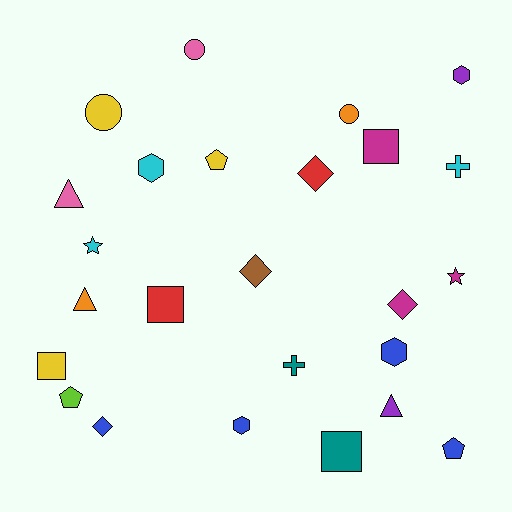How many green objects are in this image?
There are no green objects.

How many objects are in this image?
There are 25 objects.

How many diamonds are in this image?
There are 4 diamonds.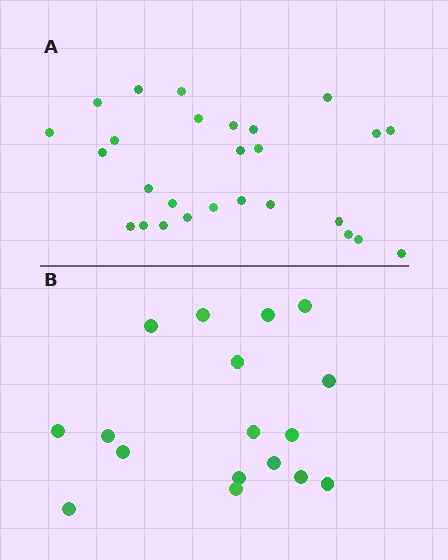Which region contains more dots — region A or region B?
Region A (the top region) has more dots.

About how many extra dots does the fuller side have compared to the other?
Region A has roughly 10 or so more dots than region B.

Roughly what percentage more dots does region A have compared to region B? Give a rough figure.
About 60% more.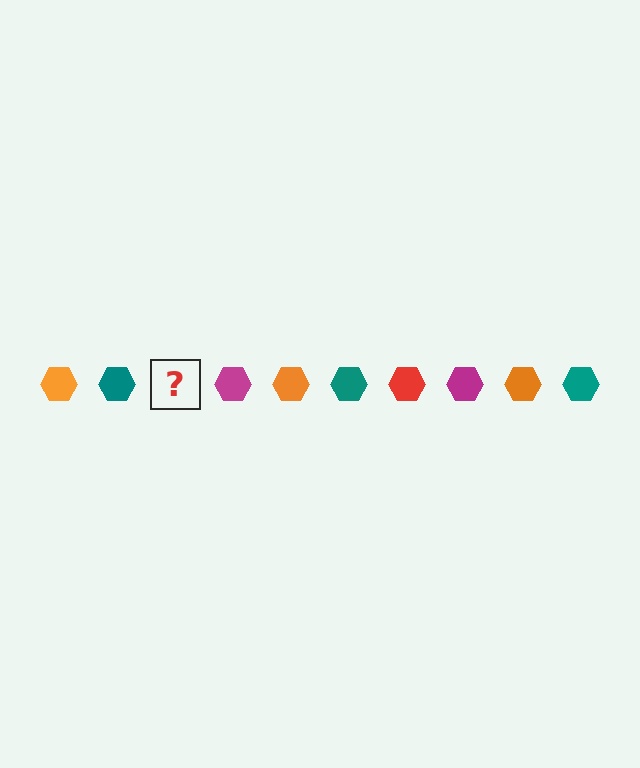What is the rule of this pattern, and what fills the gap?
The rule is that the pattern cycles through orange, teal, red, magenta hexagons. The gap should be filled with a red hexagon.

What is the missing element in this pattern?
The missing element is a red hexagon.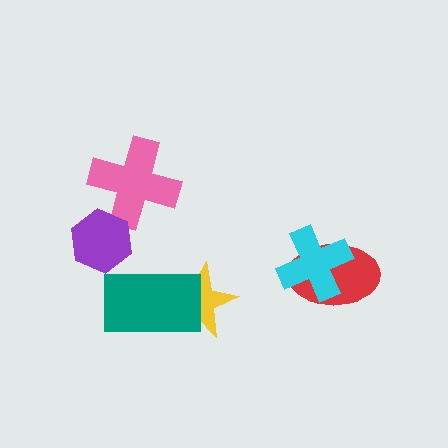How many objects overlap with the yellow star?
1 object overlaps with the yellow star.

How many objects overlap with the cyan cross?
1 object overlaps with the cyan cross.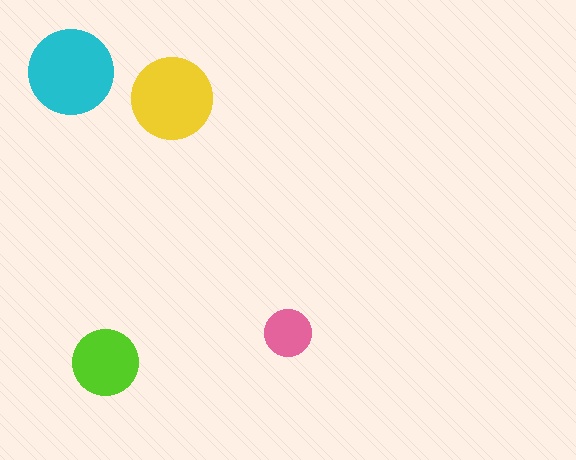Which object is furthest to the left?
The cyan circle is leftmost.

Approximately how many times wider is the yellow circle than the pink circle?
About 1.5 times wider.